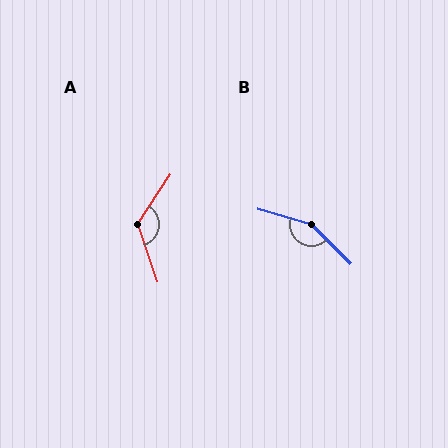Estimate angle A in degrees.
Approximately 128 degrees.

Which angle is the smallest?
A, at approximately 128 degrees.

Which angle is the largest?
B, at approximately 150 degrees.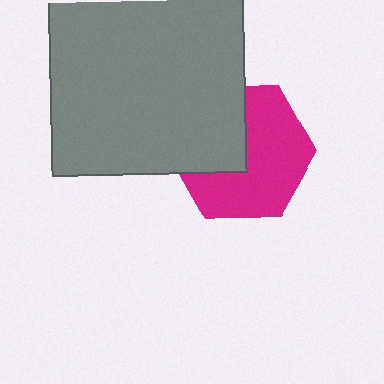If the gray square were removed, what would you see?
You would see the complete magenta hexagon.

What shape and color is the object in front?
The object in front is a gray square.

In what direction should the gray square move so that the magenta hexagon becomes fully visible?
The gray square should move toward the upper-left. That is the shortest direction to clear the overlap and leave the magenta hexagon fully visible.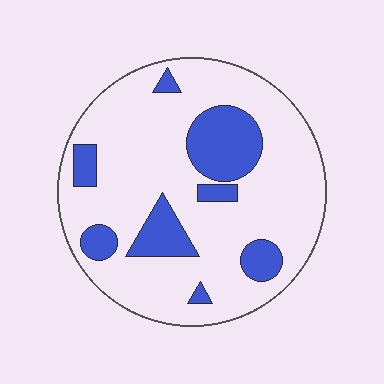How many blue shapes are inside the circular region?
8.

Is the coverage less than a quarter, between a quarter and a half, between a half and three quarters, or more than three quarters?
Less than a quarter.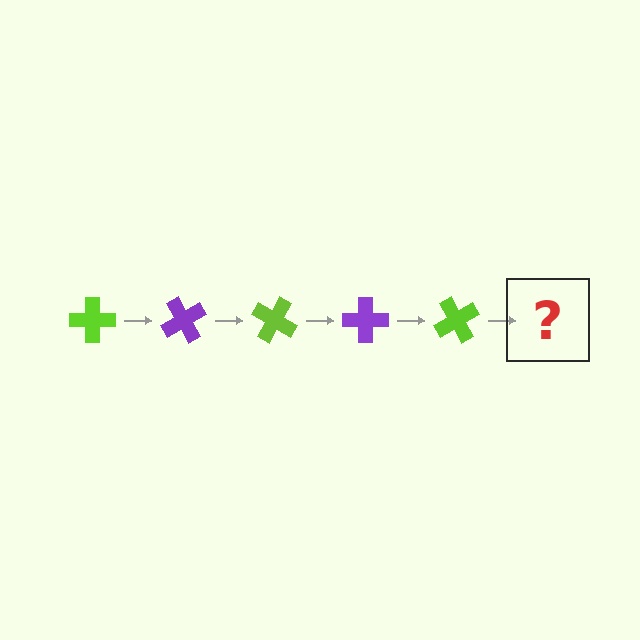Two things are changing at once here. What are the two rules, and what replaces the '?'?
The two rules are that it rotates 60 degrees each step and the color cycles through lime and purple. The '?' should be a purple cross, rotated 300 degrees from the start.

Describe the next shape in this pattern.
It should be a purple cross, rotated 300 degrees from the start.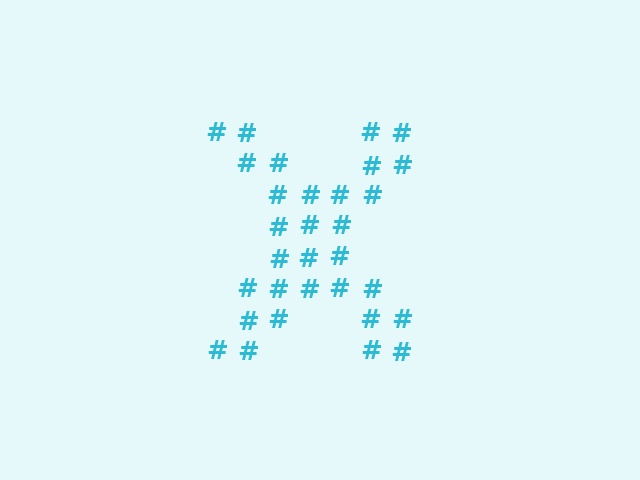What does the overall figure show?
The overall figure shows the letter X.